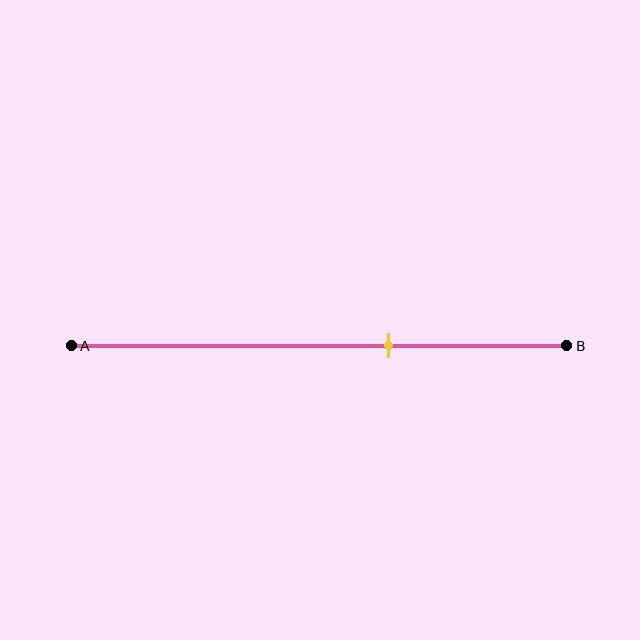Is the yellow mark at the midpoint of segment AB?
No, the mark is at about 65% from A, not at the 50% midpoint.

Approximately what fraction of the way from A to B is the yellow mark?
The yellow mark is approximately 65% of the way from A to B.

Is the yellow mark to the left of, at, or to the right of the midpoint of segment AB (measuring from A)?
The yellow mark is to the right of the midpoint of segment AB.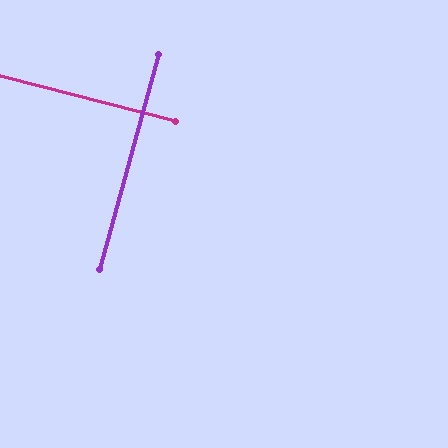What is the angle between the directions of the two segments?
Approximately 89 degrees.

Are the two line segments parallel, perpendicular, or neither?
Perpendicular — they meet at approximately 89°.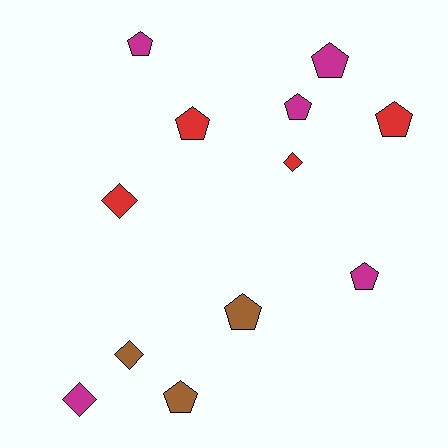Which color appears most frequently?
Magenta, with 5 objects.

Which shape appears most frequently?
Pentagon, with 8 objects.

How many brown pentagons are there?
There are 2 brown pentagons.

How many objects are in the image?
There are 12 objects.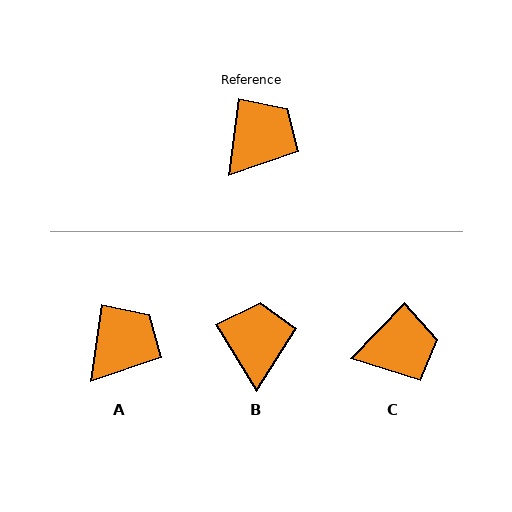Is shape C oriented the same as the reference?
No, it is off by about 37 degrees.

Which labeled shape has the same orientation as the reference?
A.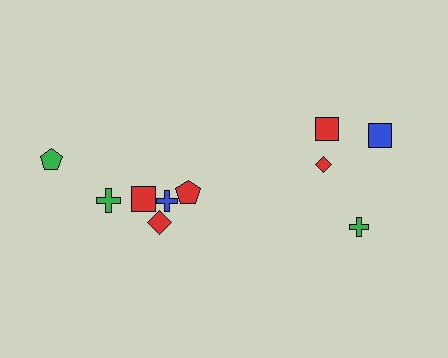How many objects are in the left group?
There are 6 objects.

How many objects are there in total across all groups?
There are 10 objects.